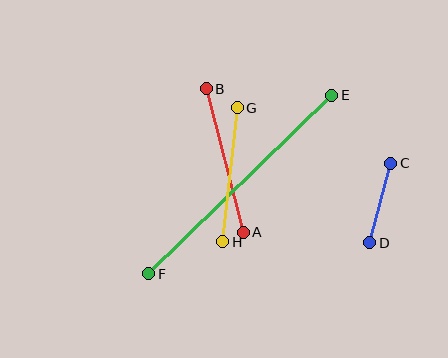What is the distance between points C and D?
The distance is approximately 82 pixels.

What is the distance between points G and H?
The distance is approximately 135 pixels.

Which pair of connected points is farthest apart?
Points E and F are farthest apart.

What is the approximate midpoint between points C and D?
The midpoint is at approximately (380, 203) pixels.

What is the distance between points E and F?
The distance is approximately 256 pixels.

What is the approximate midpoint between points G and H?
The midpoint is at approximately (230, 175) pixels.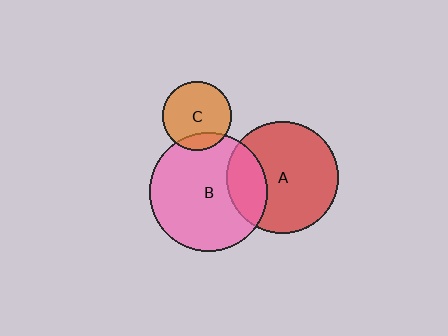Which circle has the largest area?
Circle B (pink).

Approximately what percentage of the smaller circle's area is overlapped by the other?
Approximately 15%.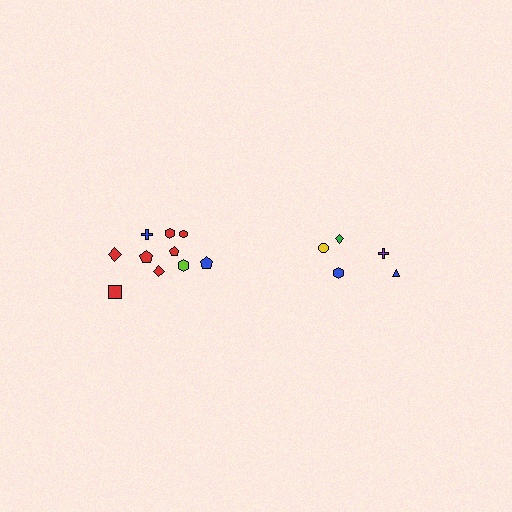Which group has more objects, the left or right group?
The left group.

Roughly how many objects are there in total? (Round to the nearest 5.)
Roughly 15 objects in total.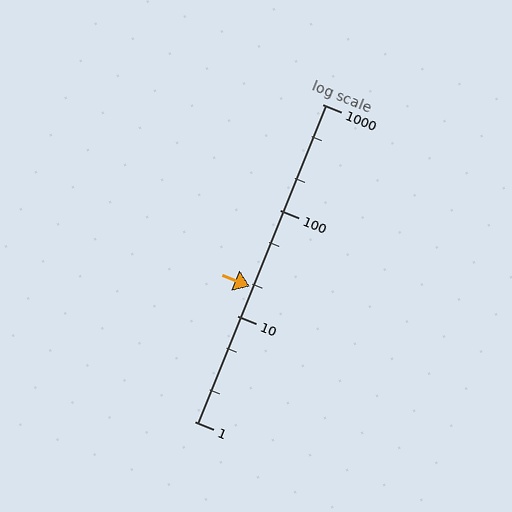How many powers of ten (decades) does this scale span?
The scale spans 3 decades, from 1 to 1000.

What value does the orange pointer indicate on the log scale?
The pointer indicates approximately 19.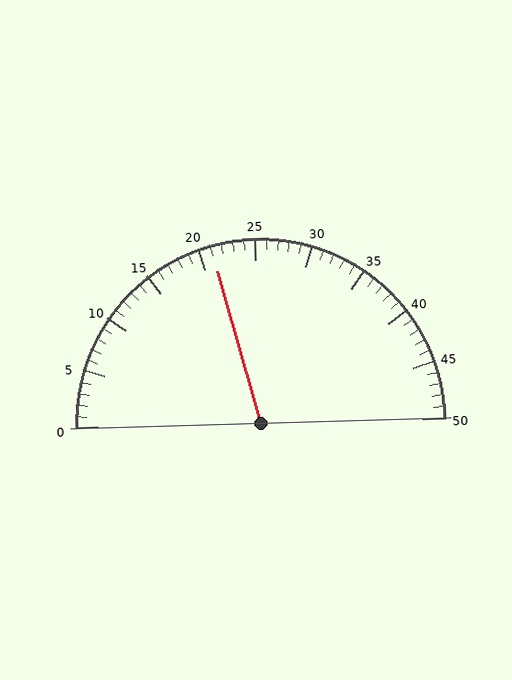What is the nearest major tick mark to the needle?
The nearest major tick mark is 20.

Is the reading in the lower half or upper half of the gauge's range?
The reading is in the lower half of the range (0 to 50).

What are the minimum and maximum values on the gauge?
The gauge ranges from 0 to 50.